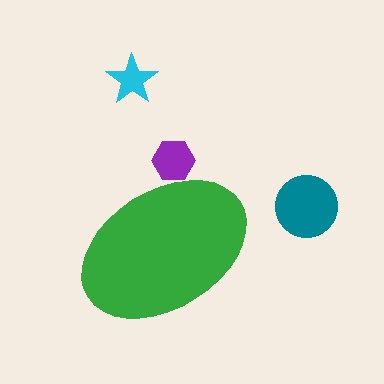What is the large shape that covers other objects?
A green ellipse.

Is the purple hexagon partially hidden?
Yes, the purple hexagon is partially hidden behind the green ellipse.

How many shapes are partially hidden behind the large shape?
1 shape is partially hidden.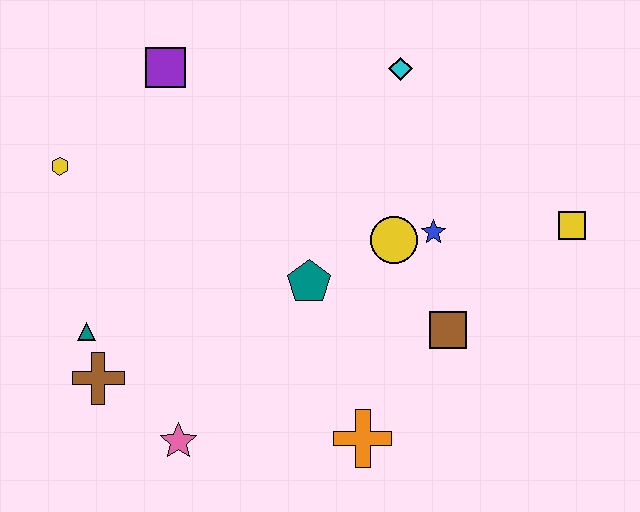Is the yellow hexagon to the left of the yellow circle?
Yes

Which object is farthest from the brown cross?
The yellow square is farthest from the brown cross.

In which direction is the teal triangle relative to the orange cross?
The teal triangle is to the left of the orange cross.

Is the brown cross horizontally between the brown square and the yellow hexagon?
Yes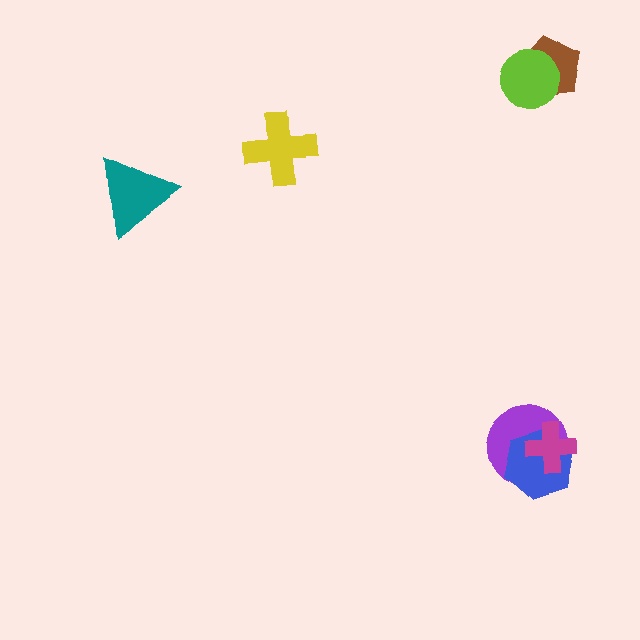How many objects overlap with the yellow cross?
0 objects overlap with the yellow cross.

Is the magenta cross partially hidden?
No, no other shape covers it.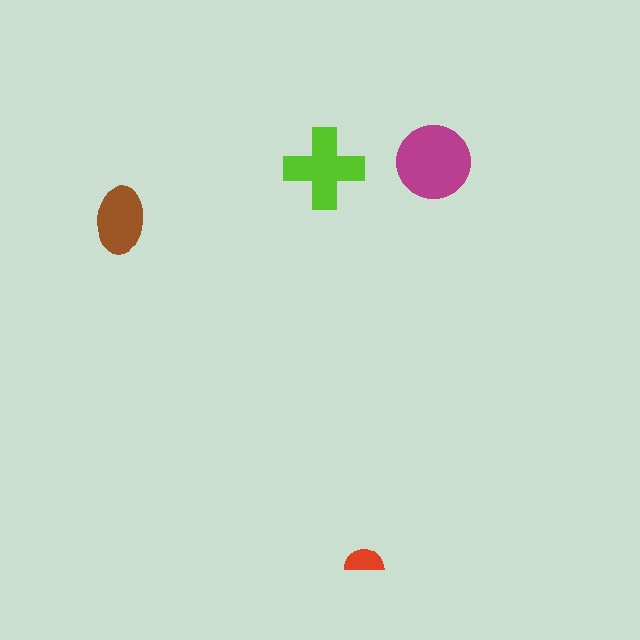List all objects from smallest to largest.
The red semicircle, the brown ellipse, the lime cross, the magenta circle.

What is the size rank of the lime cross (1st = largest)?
2nd.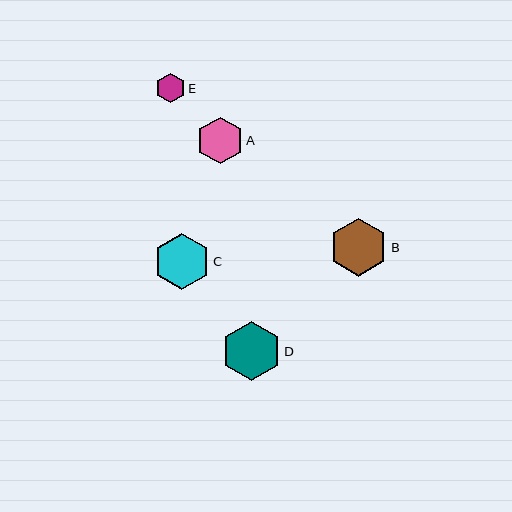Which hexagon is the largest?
Hexagon D is the largest with a size of approximately 60 pixels.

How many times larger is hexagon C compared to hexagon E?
Hexagon C is approximately 1.9 times the size of hexagon E.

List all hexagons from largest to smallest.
From largest to smallest: D, B, C, A, E.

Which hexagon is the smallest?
Hexagon E is the smallest with a size of approximately 30 pixels.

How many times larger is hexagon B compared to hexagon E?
Hexagon B is approximately 2.0 times the size of hexagon E.